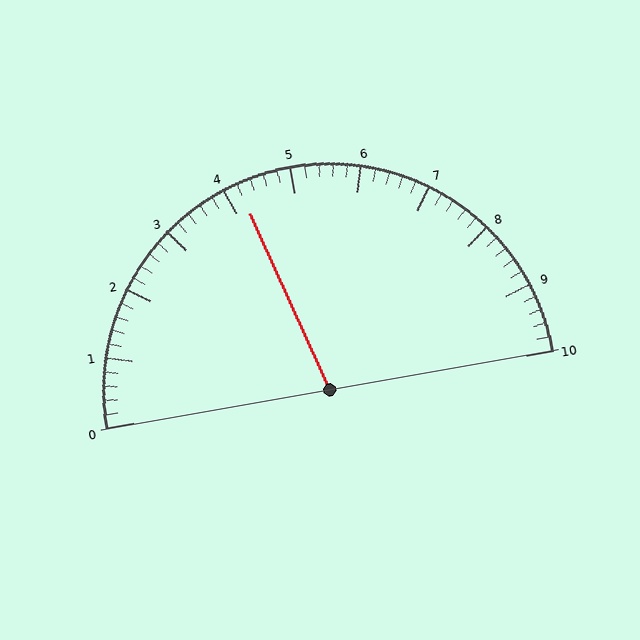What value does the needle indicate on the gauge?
The needle indicates approximately 4.2.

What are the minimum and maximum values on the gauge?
The gauge ranges from 0 to 10.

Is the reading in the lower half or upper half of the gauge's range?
The reading is in the lower half of the range (0 to 10).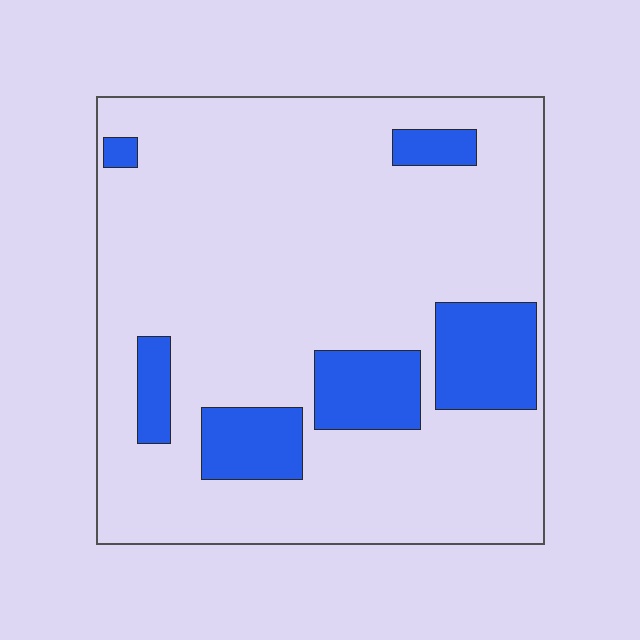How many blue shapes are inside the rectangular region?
6.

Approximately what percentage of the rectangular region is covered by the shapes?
Approximately 15%.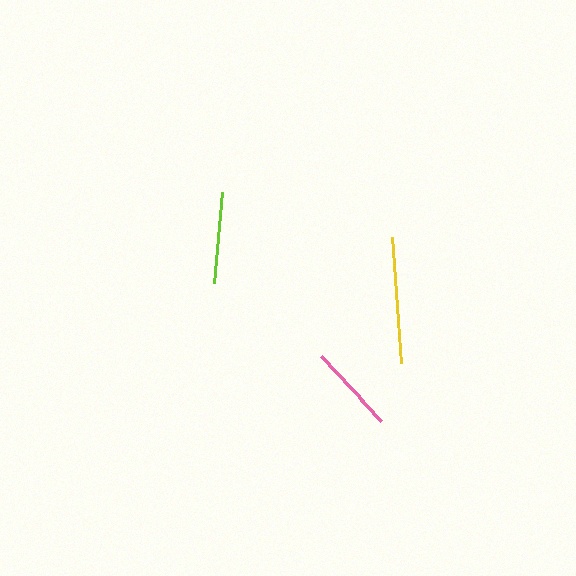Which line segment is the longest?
The yellow line is the longest at approximately 125 pixels.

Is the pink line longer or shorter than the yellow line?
The yellow line is longer than the pink line.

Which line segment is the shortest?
The pink line is the shortest at approximately 90 pixels.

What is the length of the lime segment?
The lime segment is approximately 92 pixels long.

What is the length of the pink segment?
The pink segment is approximately 90 pixels long.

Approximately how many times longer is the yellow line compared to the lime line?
The yellow line is approximately 1.4 times the length of the lime line.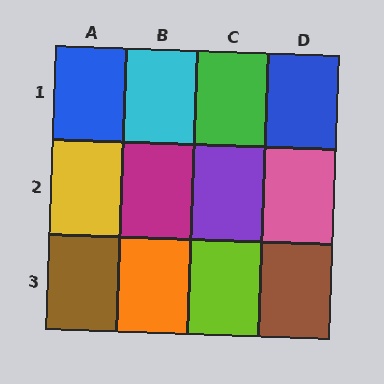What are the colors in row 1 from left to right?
Blue, cyan, green, blue.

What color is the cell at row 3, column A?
Brown.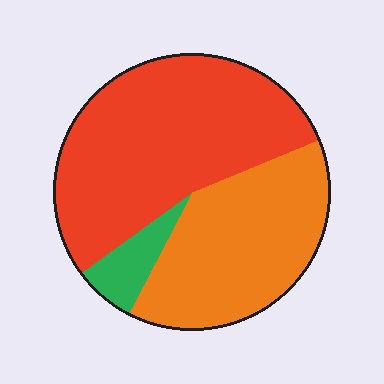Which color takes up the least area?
Green, at roughly 5%.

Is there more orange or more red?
Red.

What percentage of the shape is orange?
Orange covers roughly 40% of the shape.